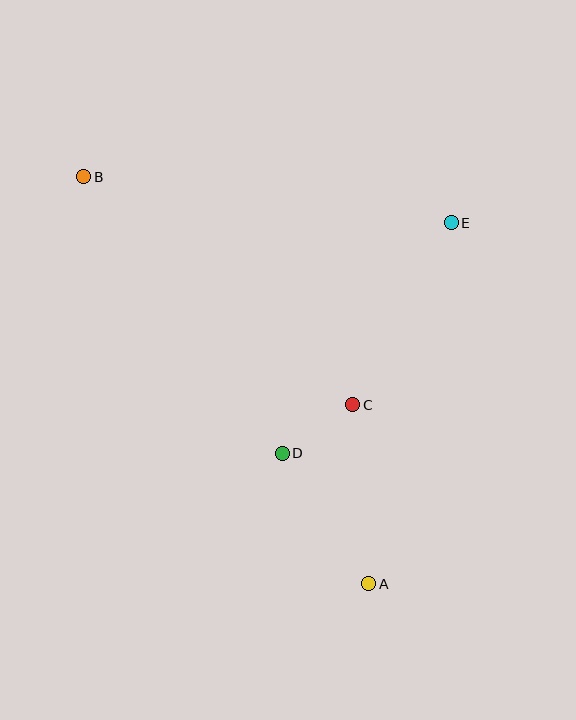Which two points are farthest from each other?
Points A and B are farthest from each other.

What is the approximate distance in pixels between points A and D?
The distance between A and D is approximately 156 pixels.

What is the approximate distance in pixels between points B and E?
The distance between B and E is approximately 370 pixels.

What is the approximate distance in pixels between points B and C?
The distance between B and C is approximately 352 pixels.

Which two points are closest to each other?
Points C and D are closest to each other.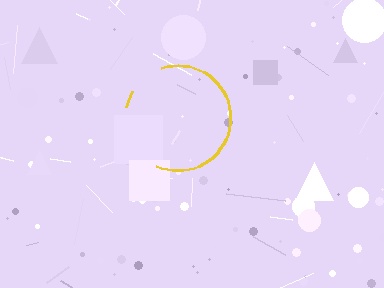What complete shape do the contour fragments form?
The contour fragments form a circle.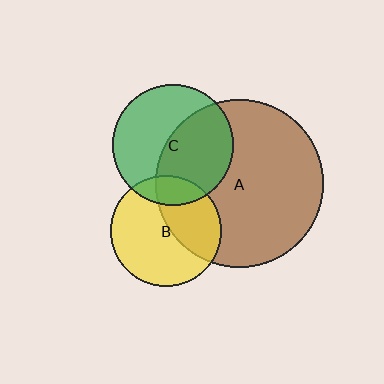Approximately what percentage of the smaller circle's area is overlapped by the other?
Approximately 40%.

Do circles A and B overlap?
Yes.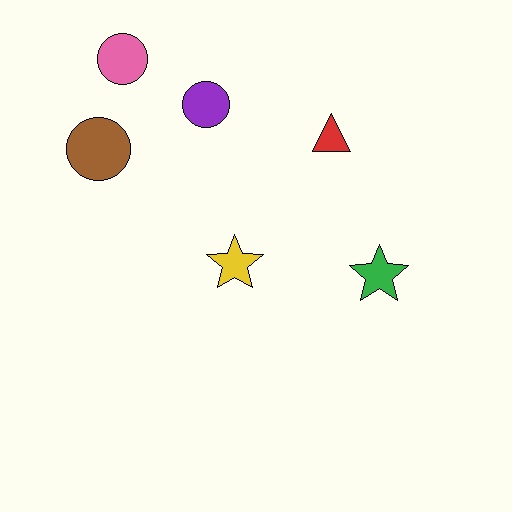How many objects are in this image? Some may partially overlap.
There are 6 objects.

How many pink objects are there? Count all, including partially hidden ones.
There is 1 pink object.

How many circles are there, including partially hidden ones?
There are 3 circles.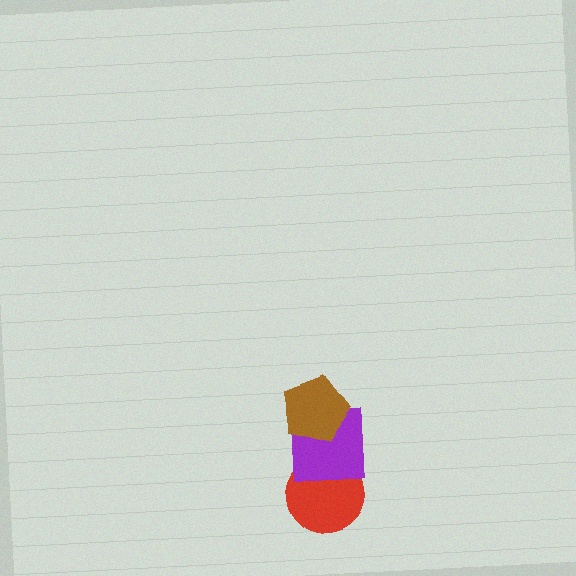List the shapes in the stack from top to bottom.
From top to bottom: the brown pentagon, the purple square, the red circle.